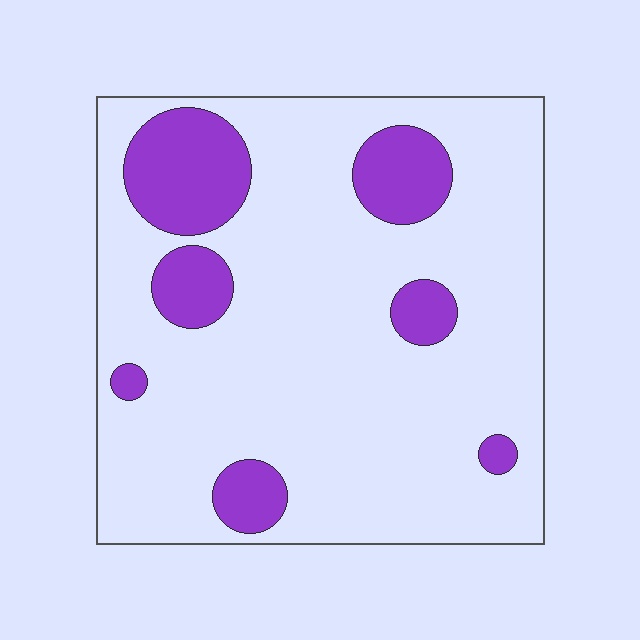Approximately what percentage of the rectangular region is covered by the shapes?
Approximately 20%.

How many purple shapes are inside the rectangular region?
7.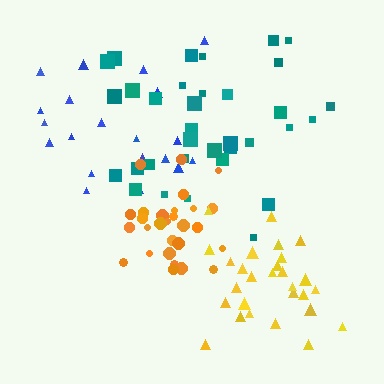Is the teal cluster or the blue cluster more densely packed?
Blue.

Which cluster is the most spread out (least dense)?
Teal.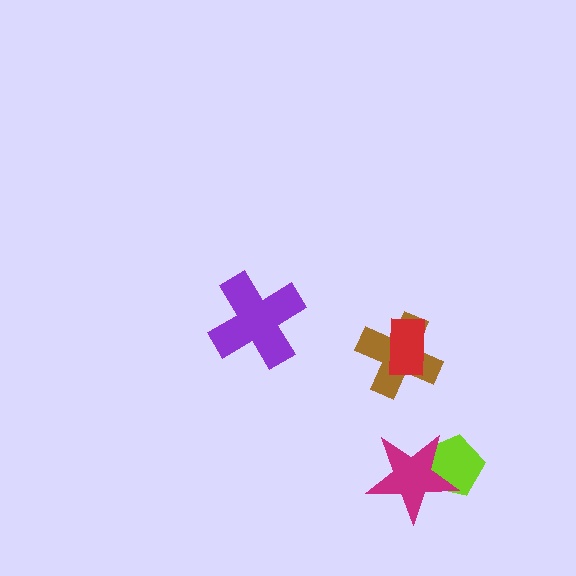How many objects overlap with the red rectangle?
1 object overlaps with the red rectangle.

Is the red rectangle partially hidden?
No, no other shape covers it.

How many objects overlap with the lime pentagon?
1 object overlaps with the lime pentagon.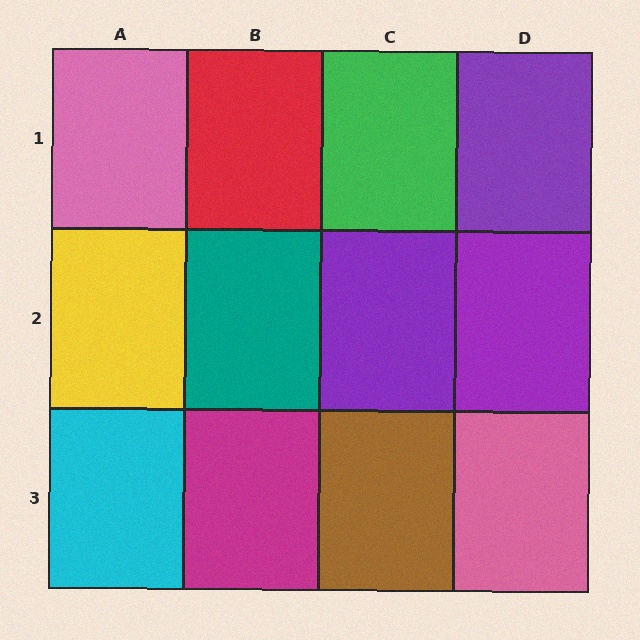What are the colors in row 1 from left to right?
Pink, red, green, purple.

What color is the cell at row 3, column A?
Cyan.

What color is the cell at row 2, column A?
Yellow.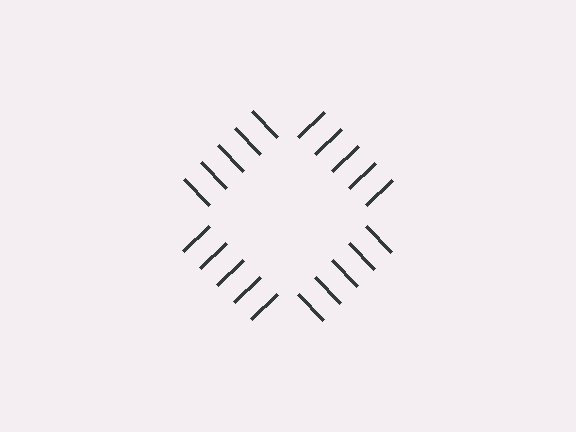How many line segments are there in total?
20 — 5 along each of the 4 edges.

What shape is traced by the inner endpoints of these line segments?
An illusory square — the line segments terminate on its edges but no continuous stroke is drawn.